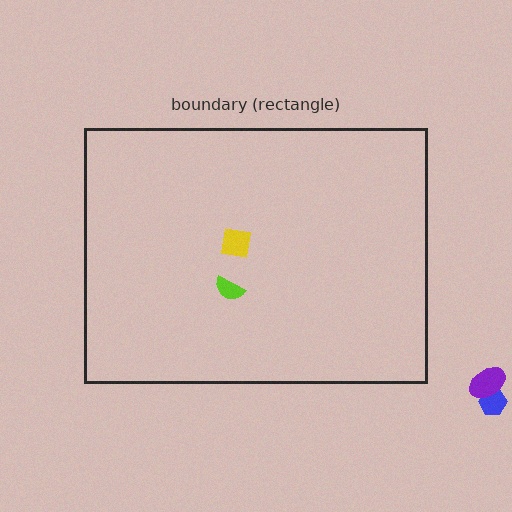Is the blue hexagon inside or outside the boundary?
Outside.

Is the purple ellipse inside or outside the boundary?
Outside.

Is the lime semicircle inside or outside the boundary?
Inside.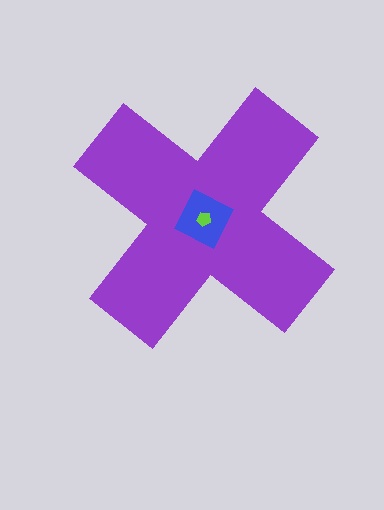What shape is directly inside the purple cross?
The blue diamond.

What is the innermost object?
The lime pentagon.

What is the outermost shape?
The purple cross.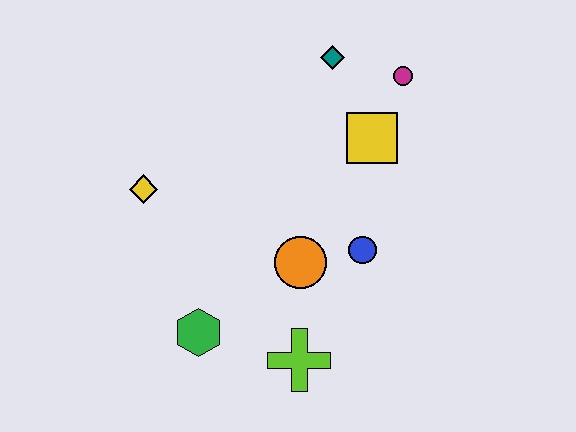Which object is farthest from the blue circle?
The yellow diamond is farthest from the blue circle.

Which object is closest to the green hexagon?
The lime cross is closest to the green hexagon.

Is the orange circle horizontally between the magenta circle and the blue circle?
No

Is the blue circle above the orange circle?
Yes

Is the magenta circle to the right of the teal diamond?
Yes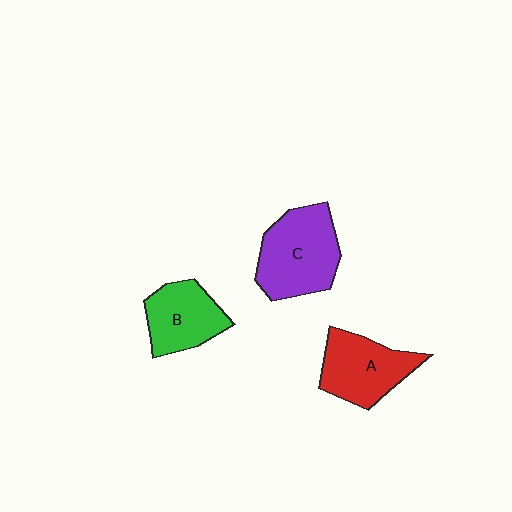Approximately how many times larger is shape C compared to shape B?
Approximately 1.4 times.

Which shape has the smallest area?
Shape B (green).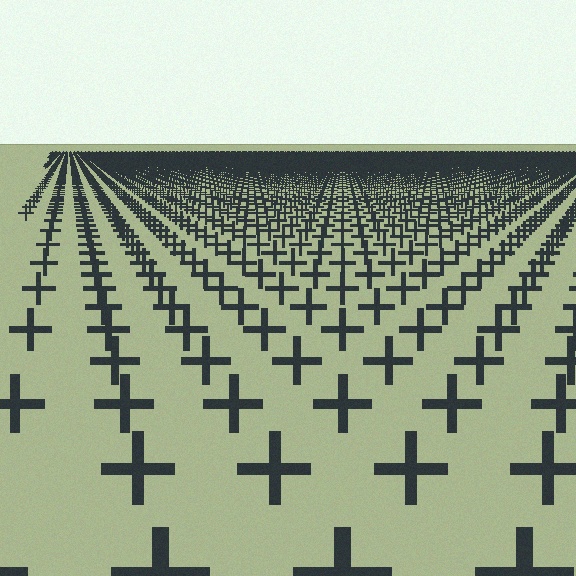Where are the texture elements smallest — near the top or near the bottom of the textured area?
Near the top.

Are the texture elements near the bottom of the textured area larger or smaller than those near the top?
Larger. Near the bottom, elements are closer to the viewer and appear at a bigger on-screen size.